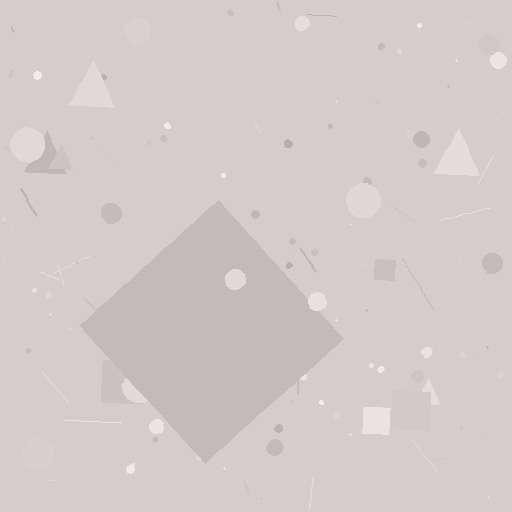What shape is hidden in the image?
A diamond is hidden in the image.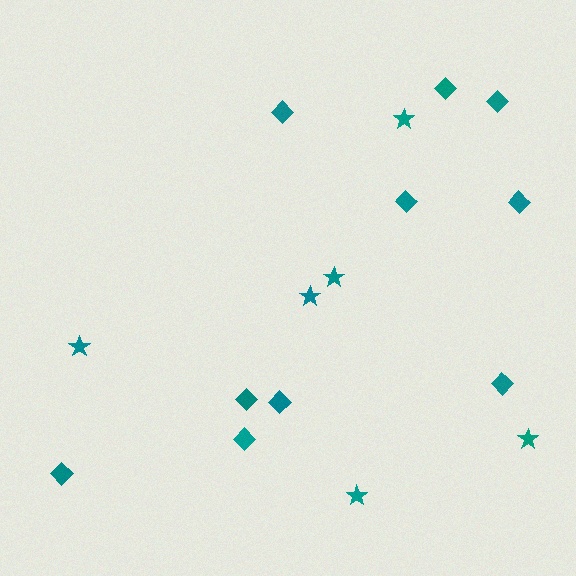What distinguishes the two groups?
There are 2 groups: one group of diamonds (10) and one group of stars (6).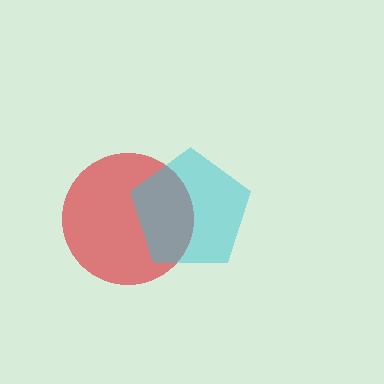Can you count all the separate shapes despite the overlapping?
Yes, there are 2 separate shapes.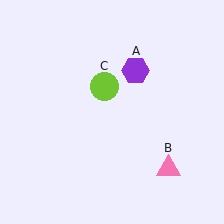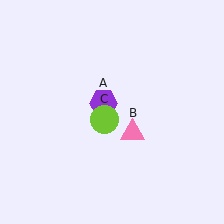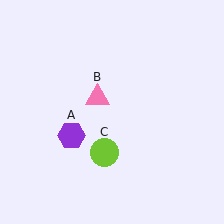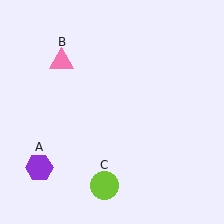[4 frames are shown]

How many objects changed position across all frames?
3 objects changed position: purple hexagon (object A), pink triangle (object B), lime circle (object C).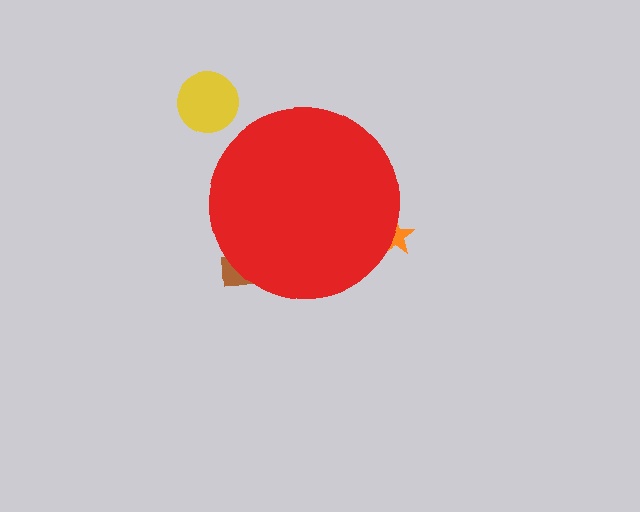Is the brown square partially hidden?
Yes, the brown square is partially hidden behind the red circle.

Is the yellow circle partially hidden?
No, the yellow circle is fully visible.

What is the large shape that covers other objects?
A red circle.